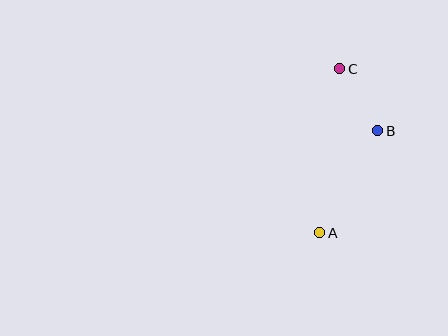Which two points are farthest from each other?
Points A and C are farthest from each other.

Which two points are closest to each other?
Points B and C are closest to each other.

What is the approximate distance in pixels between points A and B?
The distance between A and B is approximately 117 pixels.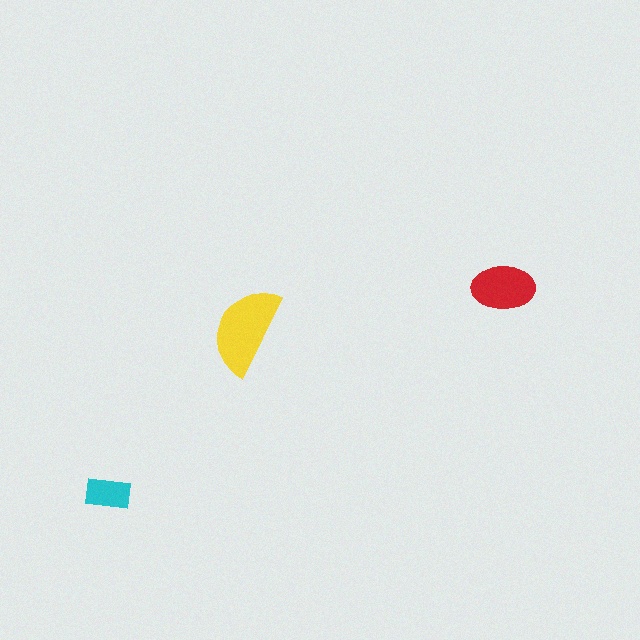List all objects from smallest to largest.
The cyan rectangle, the red ellipse, the yellow semicircle.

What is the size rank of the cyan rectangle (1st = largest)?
3rd.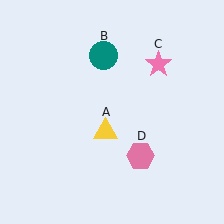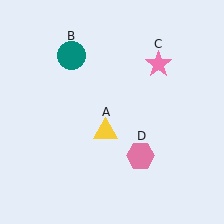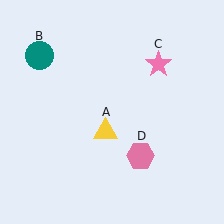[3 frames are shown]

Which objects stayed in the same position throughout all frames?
Yellow triangle (object A) and pink star (object C) and pink hexagon (object D) remained stationary.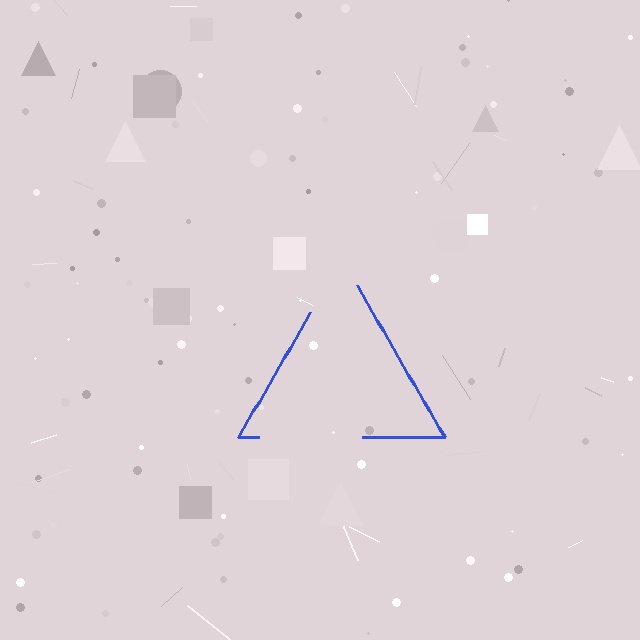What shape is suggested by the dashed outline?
The dashed outline suggests a triangle.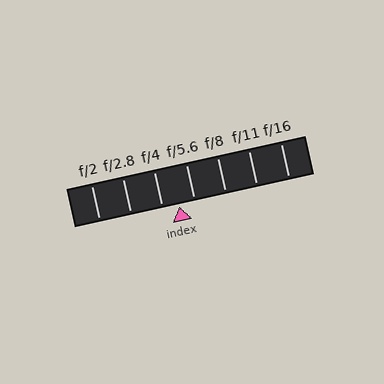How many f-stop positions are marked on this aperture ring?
There are 7 f-stop positions marked.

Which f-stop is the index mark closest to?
The index mark is closest to f/5.6.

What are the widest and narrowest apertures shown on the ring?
The widest aperture shown is f/2 and the narrowest is f/16.